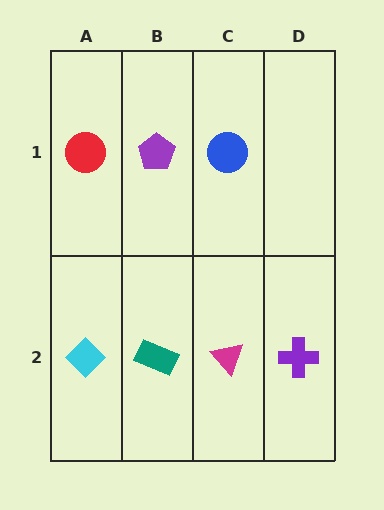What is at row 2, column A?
A cyan diamond.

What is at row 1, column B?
A purple pentagon.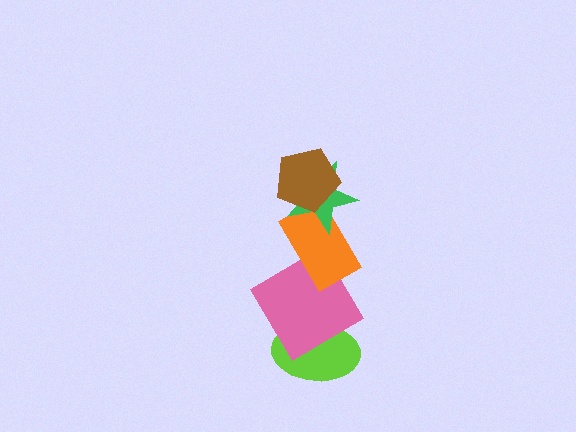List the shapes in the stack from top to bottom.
From top to bottom: the brown pentagon, the green star, the orange rectangle, the pink diamond, the lime ellipse.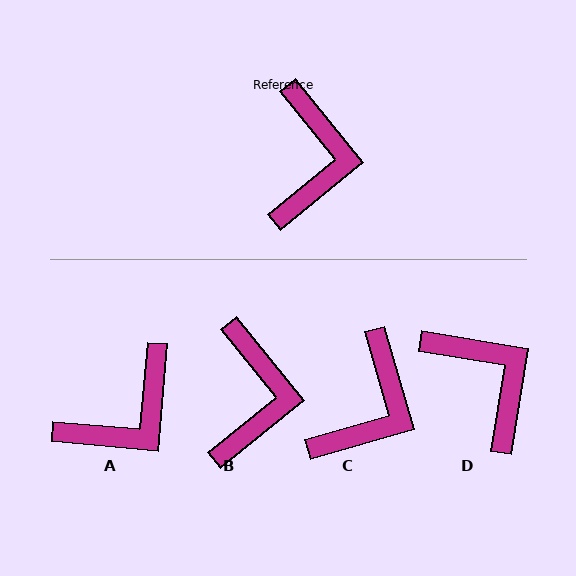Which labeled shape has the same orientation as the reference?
B.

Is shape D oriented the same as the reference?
No, it is off by about 42 degrees.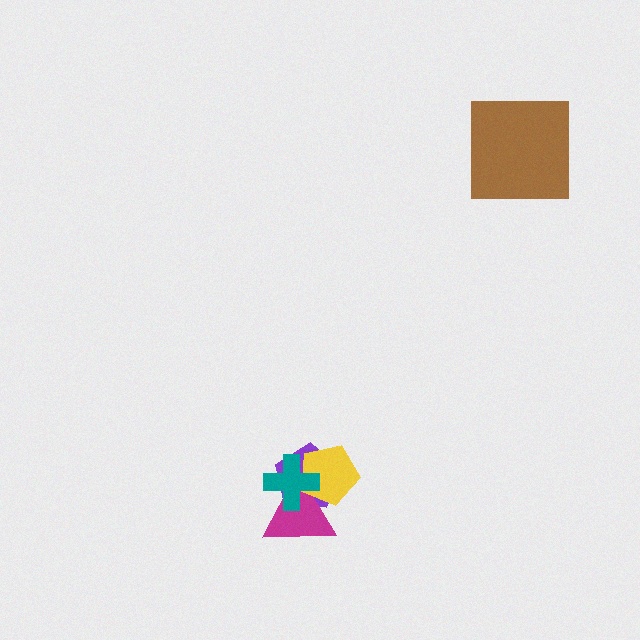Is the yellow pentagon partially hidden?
Yes, it is partially covered by another shape.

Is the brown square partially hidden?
No, no other shape covers it.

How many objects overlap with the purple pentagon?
3 objects overlap with the purple pentagon.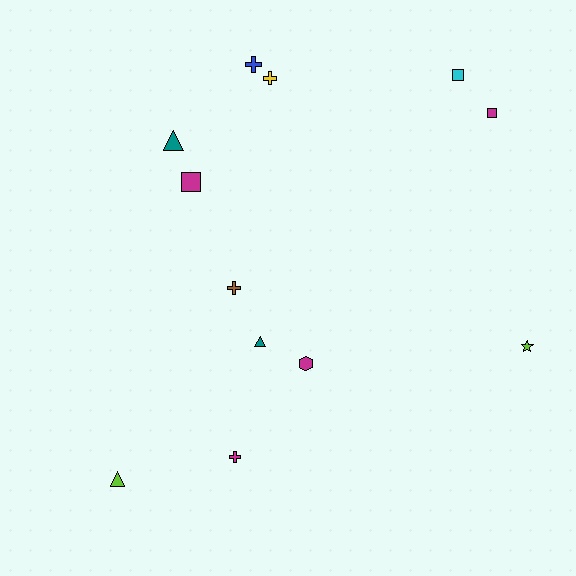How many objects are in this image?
There are 12 objects.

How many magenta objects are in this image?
There are 4 magenta objects.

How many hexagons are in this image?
There is 1 hexagon.